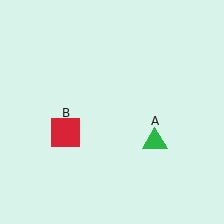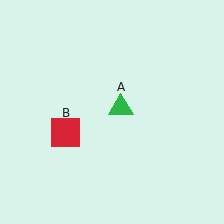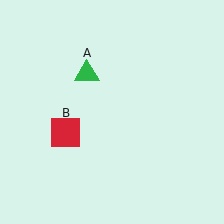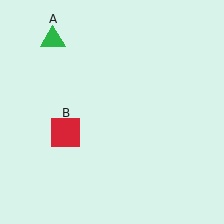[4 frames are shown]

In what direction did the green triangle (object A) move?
The green triangle (object A) moved up and to the left.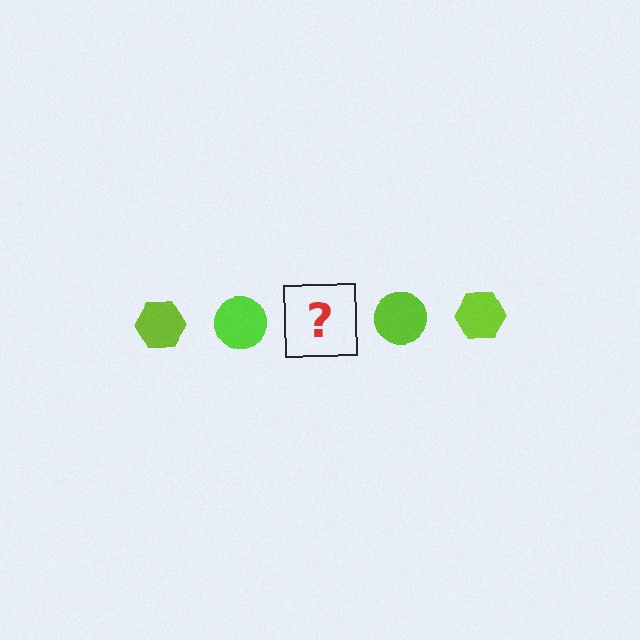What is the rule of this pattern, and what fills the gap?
The rule is that the pattern cycles through hexagon, circle shapes in lime. The gap should be filled with a lime hexagon.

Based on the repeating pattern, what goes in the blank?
The blank should be a lime hexagon.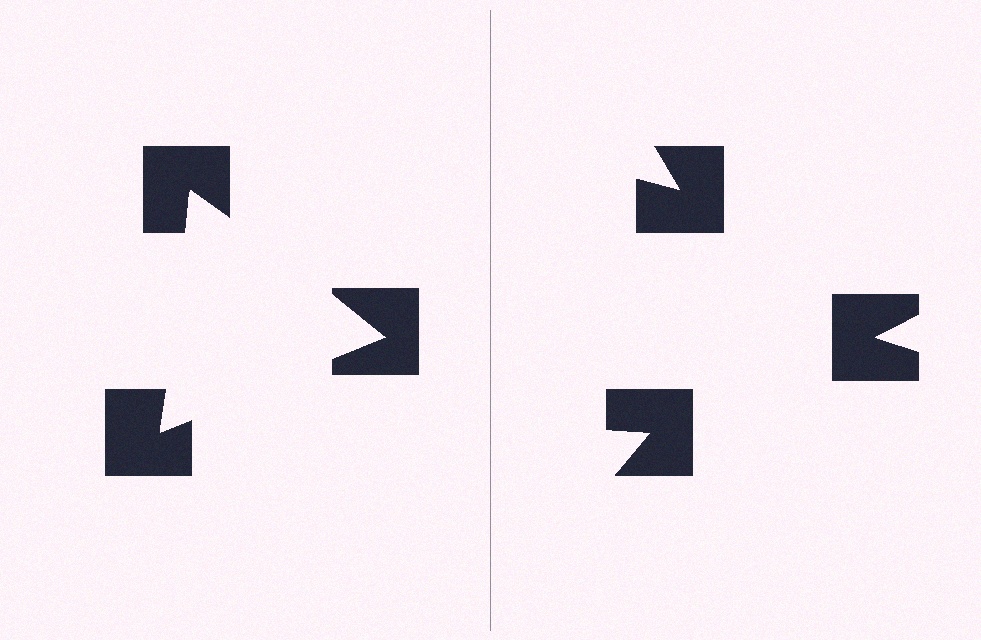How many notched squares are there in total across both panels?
6 — 3 on each side.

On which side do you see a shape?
An illusory triangle appears on the left side. On the right side the wedge cuts are rotated, so no coherent shape forms.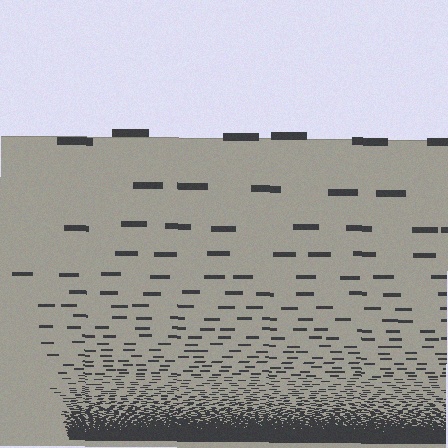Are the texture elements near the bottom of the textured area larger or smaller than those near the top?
Smaller. The gradient is inverted — elements near the bottom are smaller and denser.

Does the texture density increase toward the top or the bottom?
Density increases toward the bottom.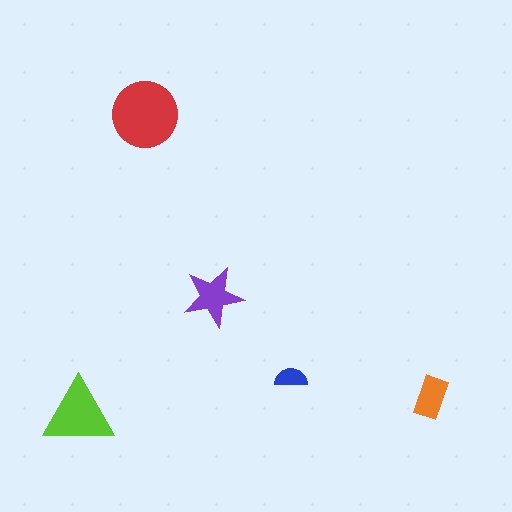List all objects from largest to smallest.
The red circle, the lime triangle, the purple star, the orange rectangle, the blue semicircle.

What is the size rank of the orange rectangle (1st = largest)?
4th.